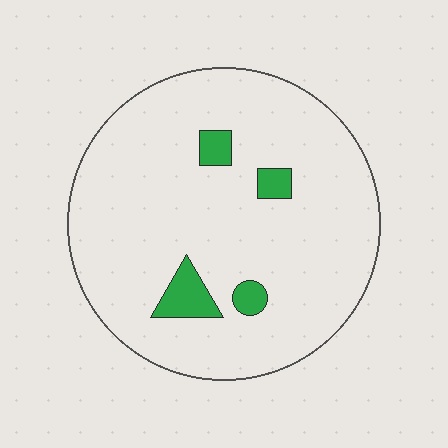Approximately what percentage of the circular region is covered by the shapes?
Approximately 5%.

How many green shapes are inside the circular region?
4.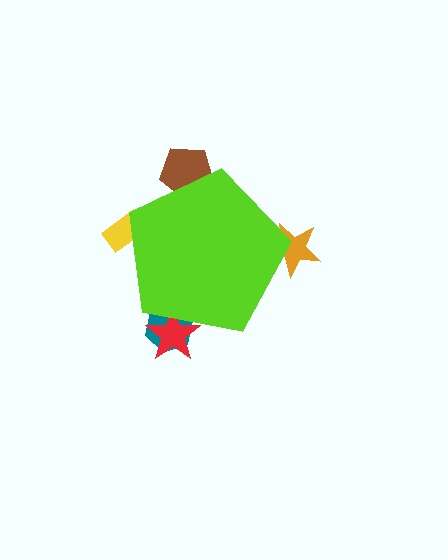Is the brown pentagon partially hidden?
Yes, the brown pentagon is partially hidden behind the lime pentagon.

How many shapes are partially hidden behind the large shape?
5 shapes are partially hidden.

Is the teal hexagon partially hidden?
Yes, the teal hexagon is partially hidden behind the lime pentagon.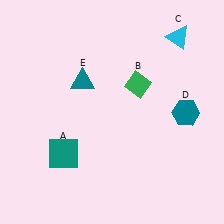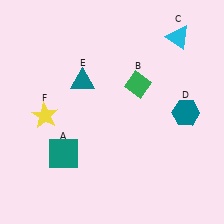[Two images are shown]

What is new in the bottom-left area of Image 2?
A yellow star (F) was added in the bottom-left area of Image 2.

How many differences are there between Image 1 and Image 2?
There is 1 difference between the two images.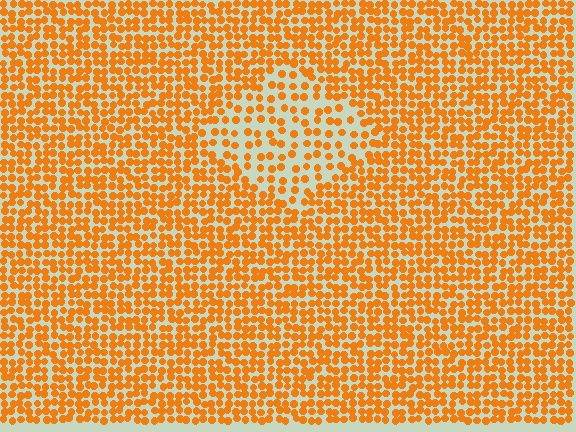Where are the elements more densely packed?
The elements are more densely packed outside the diamond boundary.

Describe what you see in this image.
The image contains small orange elements arranged at two different densities. A diamond-shaped region is visible where the elements are less densely packed than the surrounding area.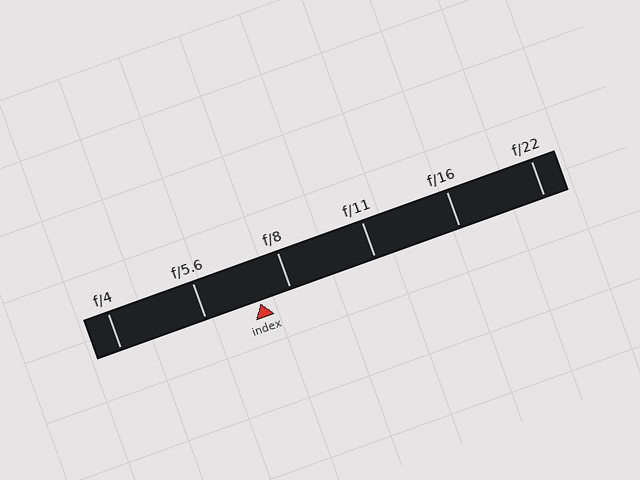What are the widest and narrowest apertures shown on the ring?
The widest aperture shown is f/4 and the narrowest is f/22.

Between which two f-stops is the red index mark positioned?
The index mark is between f/5.6 and f/8.